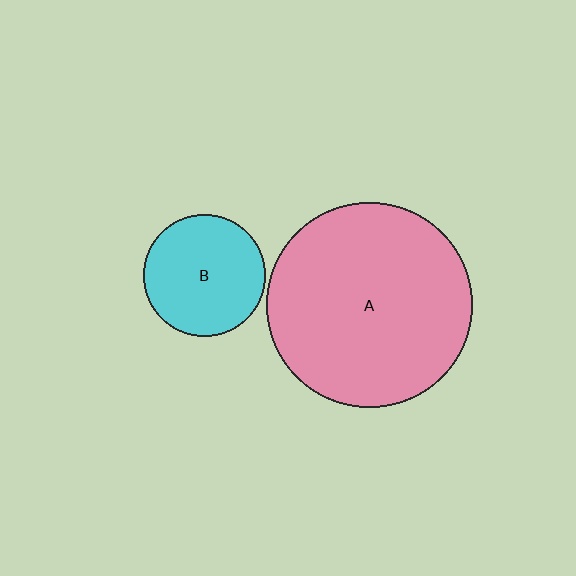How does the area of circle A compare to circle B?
Approximately 2.8 times.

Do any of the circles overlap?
No, none of the circles overlap.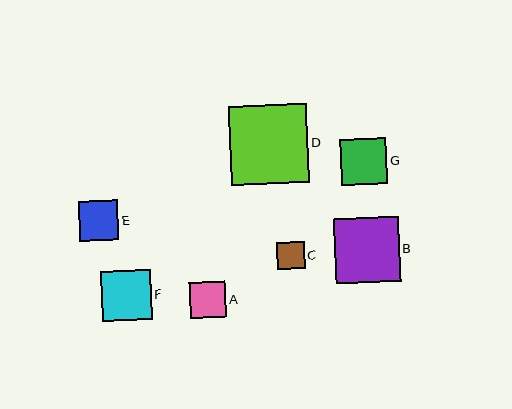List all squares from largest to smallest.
From largest to smallest: D, B, F, G, E, A, C.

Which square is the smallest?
Square C is the smallest with a size of approximately 27 pixels.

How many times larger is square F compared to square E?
Square F is approximately 1.3 times the size of square E.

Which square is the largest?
Square D is the largest with a size of approximately 79 pixels.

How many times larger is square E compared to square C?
Square E is approximately 1.5 times the size of square C.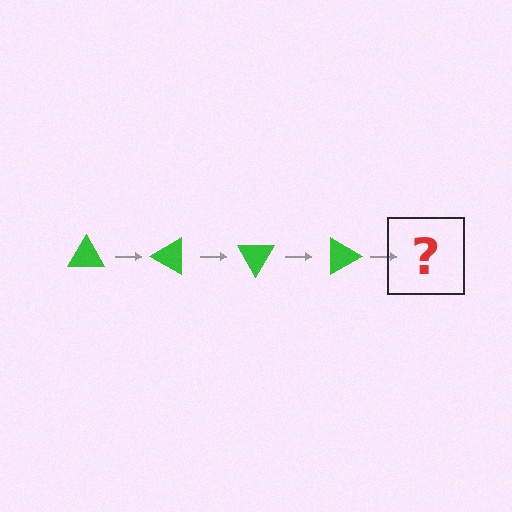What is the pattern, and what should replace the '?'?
The pattern is that the triangle rotates 30 degrees each step. The '?' should be a green triangle rotated 120 degrees.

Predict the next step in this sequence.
The next step is a green triangle rotated 120 degrees.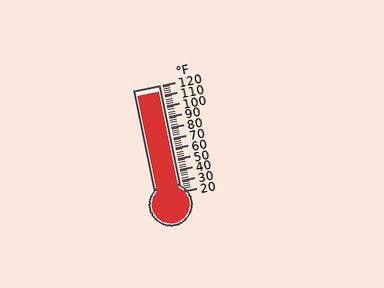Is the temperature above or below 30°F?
The temperature is above 30°F.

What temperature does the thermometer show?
The thermometer shows approximately 114°F.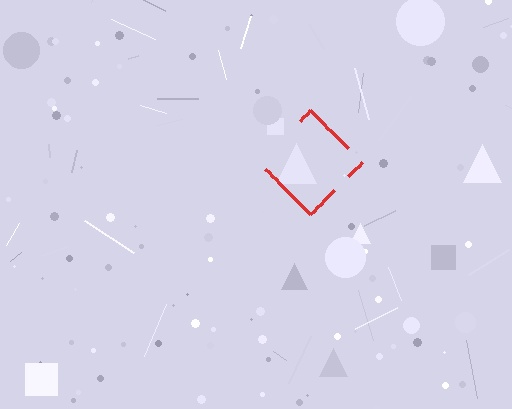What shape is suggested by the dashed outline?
The dashed outline suggests a diamond.